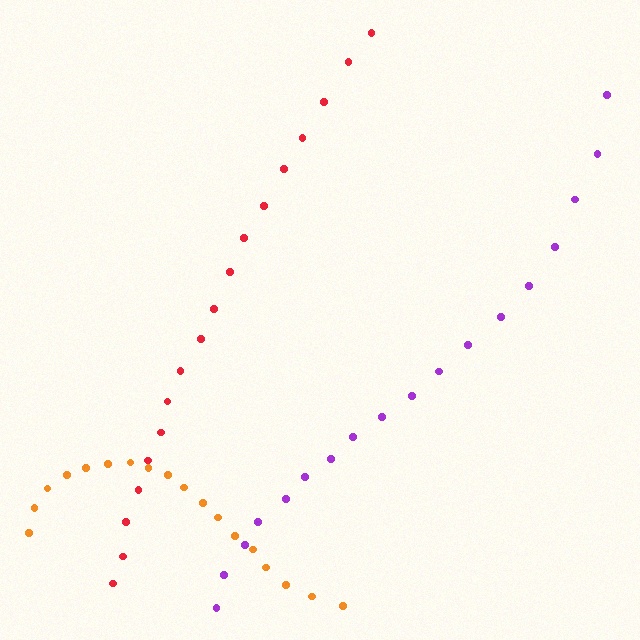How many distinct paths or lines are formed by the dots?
There are 3 distinct paths.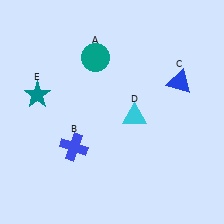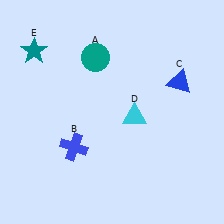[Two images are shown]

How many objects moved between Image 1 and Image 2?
1 object moved between the two images.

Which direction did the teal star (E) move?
The teal star (E) moved up.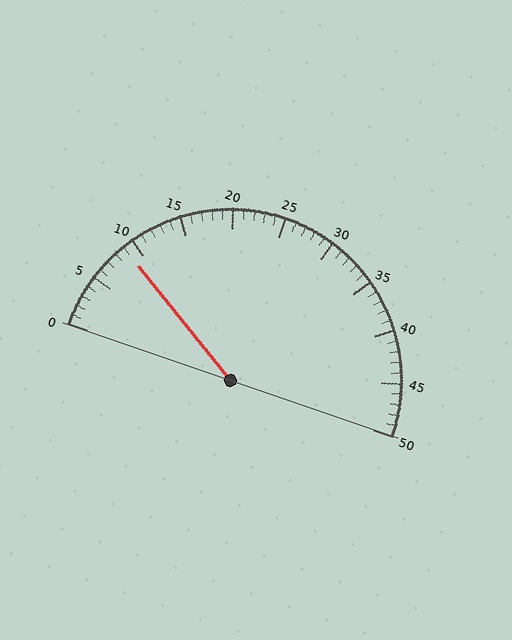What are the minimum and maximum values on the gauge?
The gauge ranges from 0 to 50.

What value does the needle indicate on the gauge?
The needle indicates approximately 9.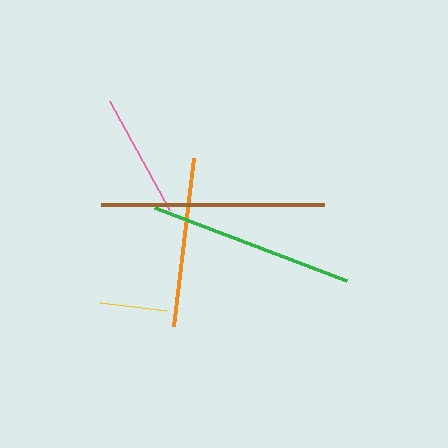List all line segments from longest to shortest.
From longest to shortest: brown, green, orange, pink, yellow.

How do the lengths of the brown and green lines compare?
The brown and green lines are approximately the same length.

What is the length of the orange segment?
The orange segment is approximately 170 pixels long.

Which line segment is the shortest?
The yellow line is the shortest at approximately 67 pixels.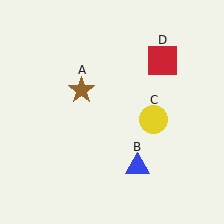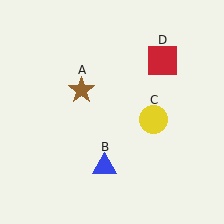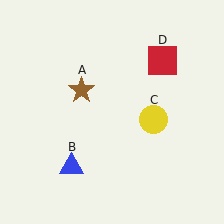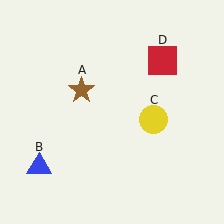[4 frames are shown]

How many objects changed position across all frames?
1 object changed position: blue triangle (object B).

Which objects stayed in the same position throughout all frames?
Brown star (object A) and yellow circle (object C) and red square (object D) remained stationary.